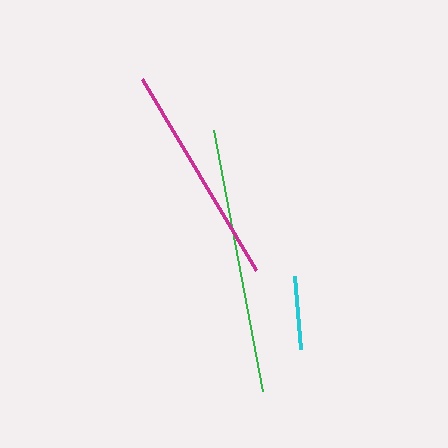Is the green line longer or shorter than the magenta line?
The green line is longer than the magenta line.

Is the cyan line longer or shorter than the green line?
The green line is longer than the cyan line.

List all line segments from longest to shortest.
From longest to shortest: green, magenta, cyan.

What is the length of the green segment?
The green segment is approximately 266 pixels long.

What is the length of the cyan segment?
The cyan segment is approximately 73 pixels long.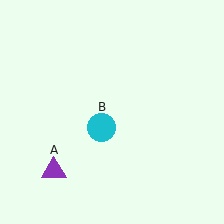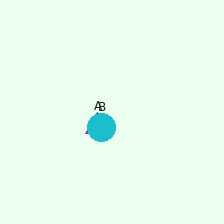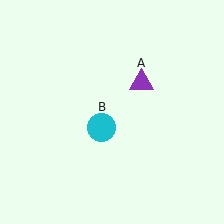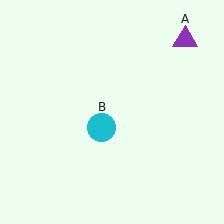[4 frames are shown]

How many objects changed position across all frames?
1 object changed position: purple triangle (object A).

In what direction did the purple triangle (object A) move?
The purple triangle (object A) moved up and to the right.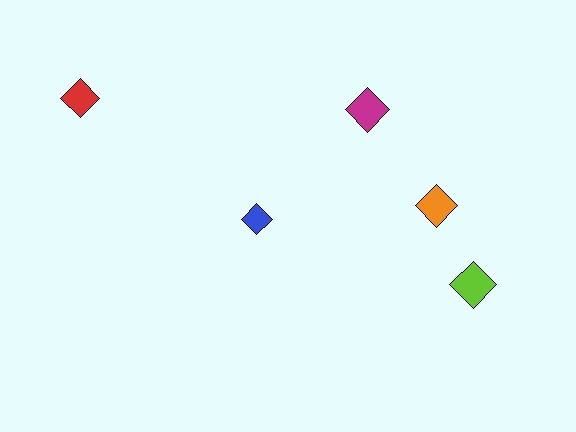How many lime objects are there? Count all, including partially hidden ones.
There is 1 lime object.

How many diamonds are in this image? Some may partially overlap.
There are 5 diamonds.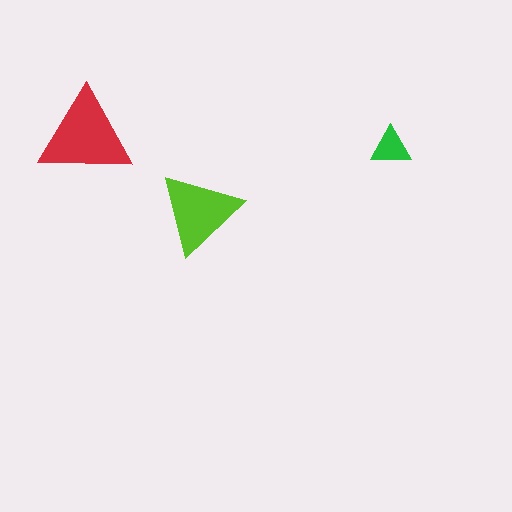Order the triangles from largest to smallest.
the red one, the lime one, the green one.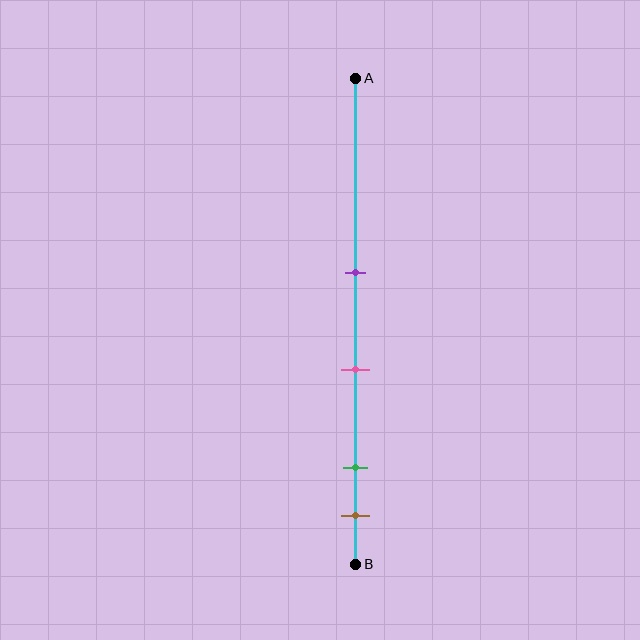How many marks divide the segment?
There are 4 marks dividing the segment.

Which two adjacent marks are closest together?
The green and brown marks are the closest adjacent pair.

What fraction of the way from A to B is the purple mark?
The purple mark is approximately 40% (0.4) of the way from A to B.